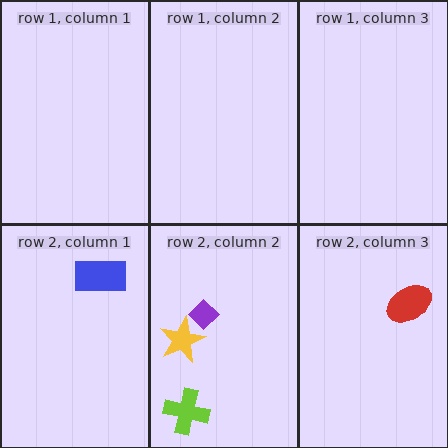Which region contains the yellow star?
The row 2, column 2 region.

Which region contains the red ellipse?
The row 2, column 3 region.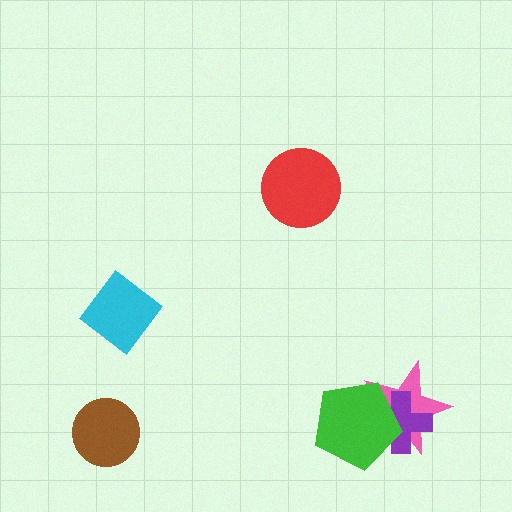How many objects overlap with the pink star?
2 objects overlap with the pink star.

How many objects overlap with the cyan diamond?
0 objects overlap with the cyan diamond.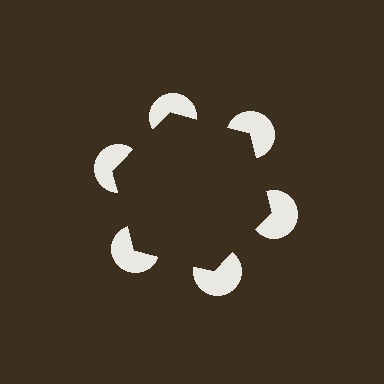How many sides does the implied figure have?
6 sides.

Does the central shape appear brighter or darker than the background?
It typically appears slightly darker than the background, even though no actual brightness change is drawn.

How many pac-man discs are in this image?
There are 6 — one at each vertex of the illusory hexagon.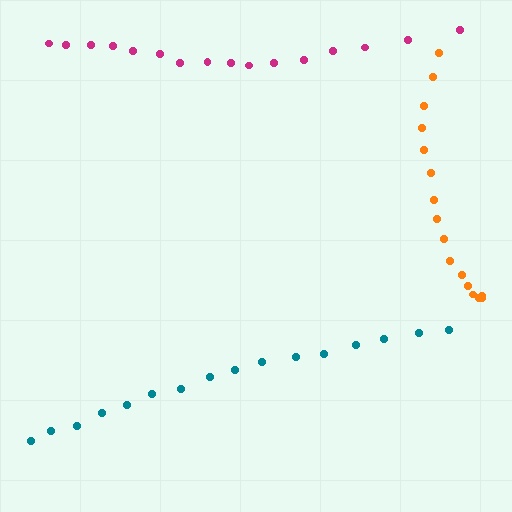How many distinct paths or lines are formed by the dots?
There are 3 distinct paths.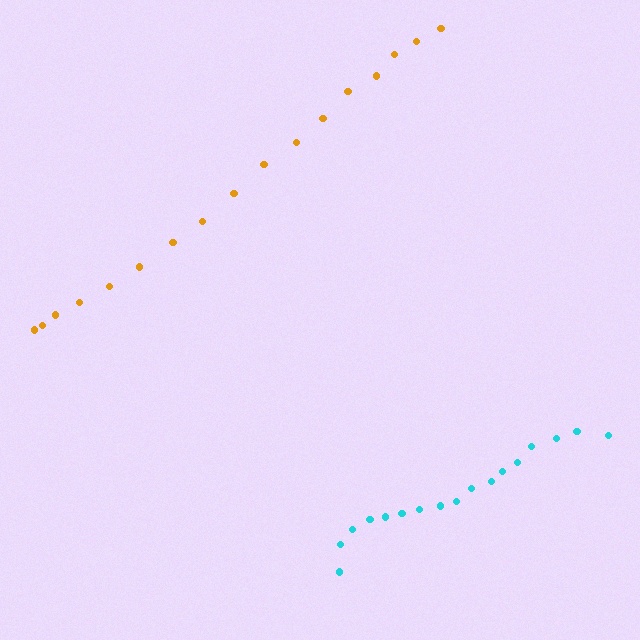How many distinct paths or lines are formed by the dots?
There are 2 distinct paths.